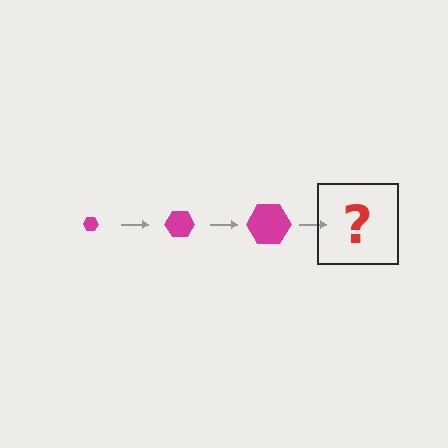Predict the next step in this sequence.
The next step is a magenta hexagon, larger than the previous one.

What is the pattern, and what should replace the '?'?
The pattern is that the hexagon gets progressively larger each step. The '?' should be a magenta hexagon, larger than the previous one.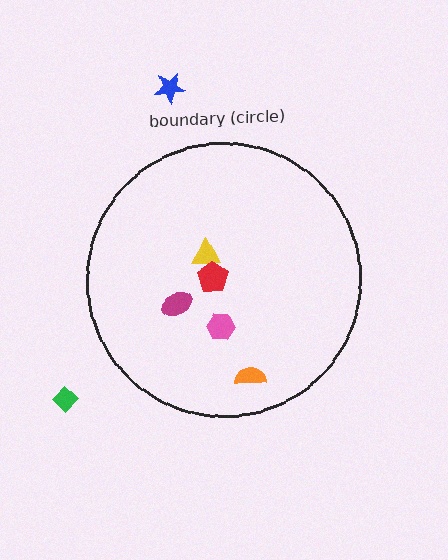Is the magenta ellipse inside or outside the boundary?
Inside.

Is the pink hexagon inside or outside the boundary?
Inside.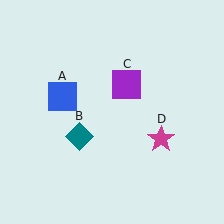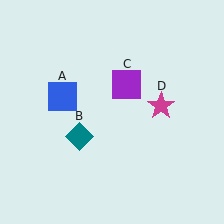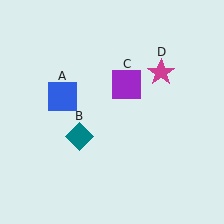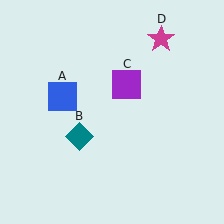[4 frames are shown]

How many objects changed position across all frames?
1 object changed position: magenta star (object D).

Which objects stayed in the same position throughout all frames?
Blue square (object A) and teal diamond (object B) and purple square (object C) remained stationary.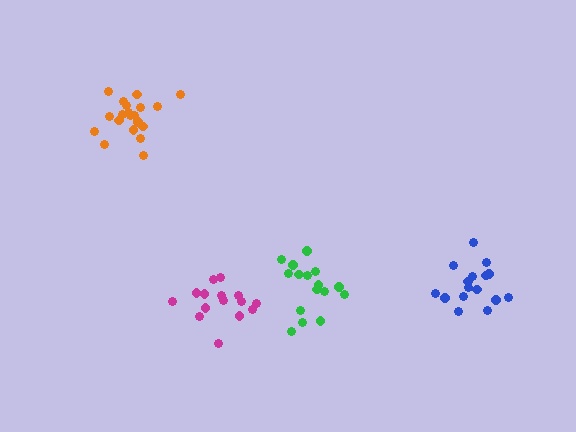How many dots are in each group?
Group 1: 16 dots, Group 2: 20 dots, Group 3: 16 dots, Group 4: 15 dots (67 total).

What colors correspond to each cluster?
The clusters are colored: blue, orange, green, magenta.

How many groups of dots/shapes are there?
There are 4 groups.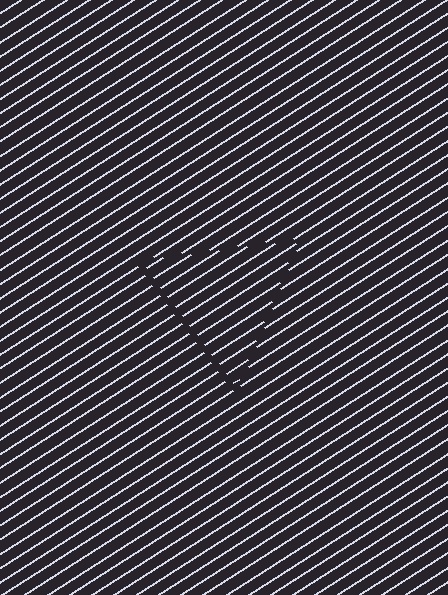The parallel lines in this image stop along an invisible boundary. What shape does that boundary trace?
An illusory triangle. The interior of the shape contains the same grating, shifted by half a period — the contour is defined by the phase discontinuity where line-ends from the inner and outer gratings abut.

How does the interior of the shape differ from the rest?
The interior of the shape contains the same grating, shifted by half a period — the contour is defined by the phase discontinuity where line-ends from the inner and outer gratings abut.